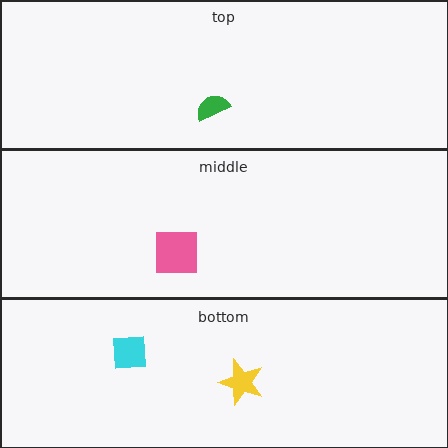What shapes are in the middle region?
The pink square.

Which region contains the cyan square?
The bottom region.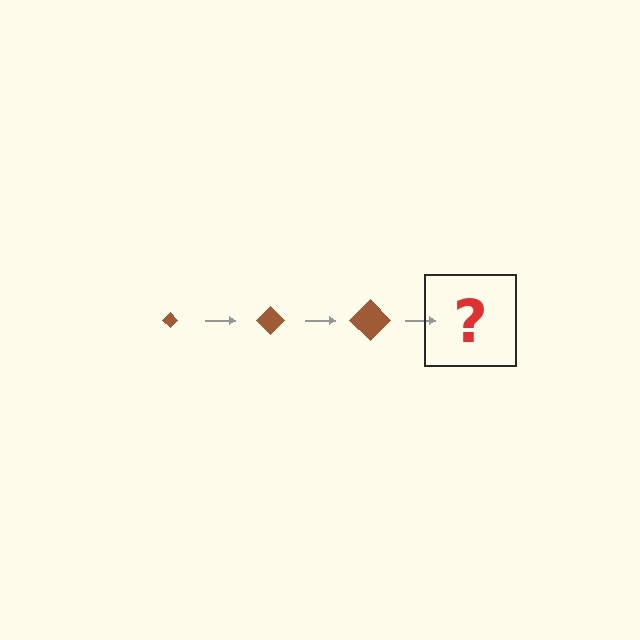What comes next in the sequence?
The next element should be a brown diamond, larger than the previous one.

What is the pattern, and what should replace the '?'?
The pattern is that the diamond gets progressively larger each step. The '?' should be a brown diamond, larger than the previous one.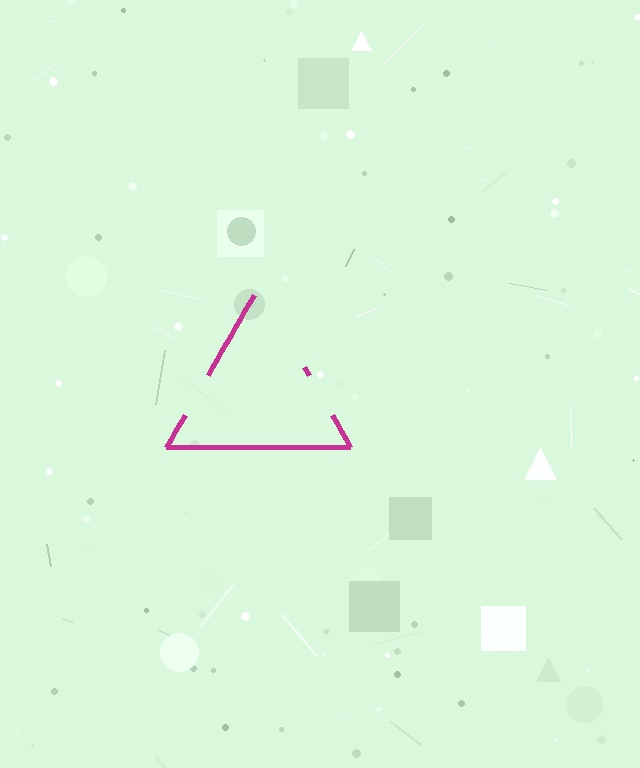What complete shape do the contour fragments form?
The contour fragments form a triangle.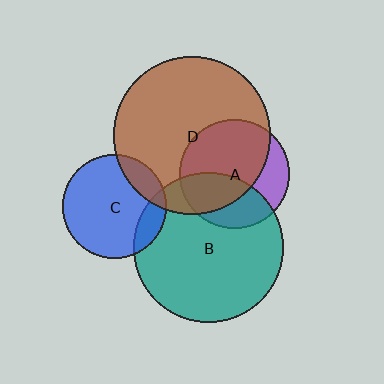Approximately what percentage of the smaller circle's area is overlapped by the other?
Approximately 15%.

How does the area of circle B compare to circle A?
Approximately 1.9 times.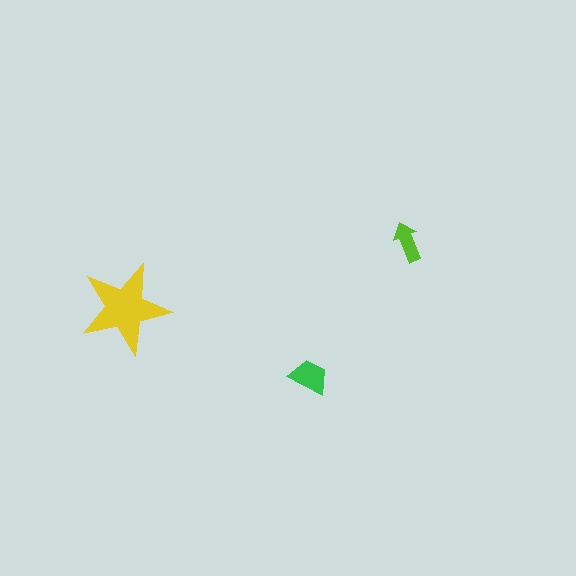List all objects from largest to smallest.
The yellow star, the green trapezoid, the lime arrow.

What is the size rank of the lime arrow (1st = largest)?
3rd.